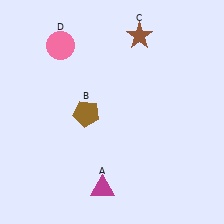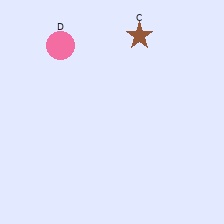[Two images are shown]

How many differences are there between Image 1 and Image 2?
There are 2 differences between the two images.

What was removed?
The magenta triangle (A), the brown pentagon (B) were removed in Image 2.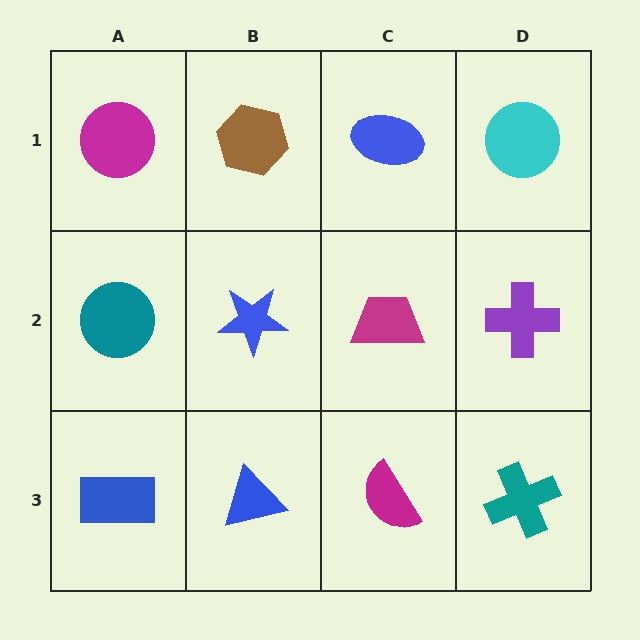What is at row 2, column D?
A purple cross.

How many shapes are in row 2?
4 shapes.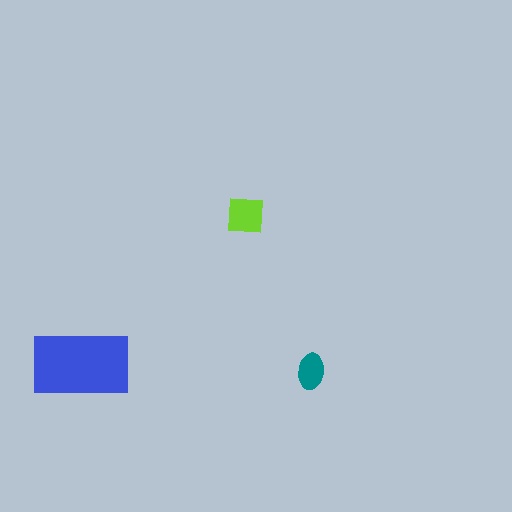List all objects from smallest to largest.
The teal ellipse, the lime square, the blue rectangle.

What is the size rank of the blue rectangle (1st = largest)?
1st.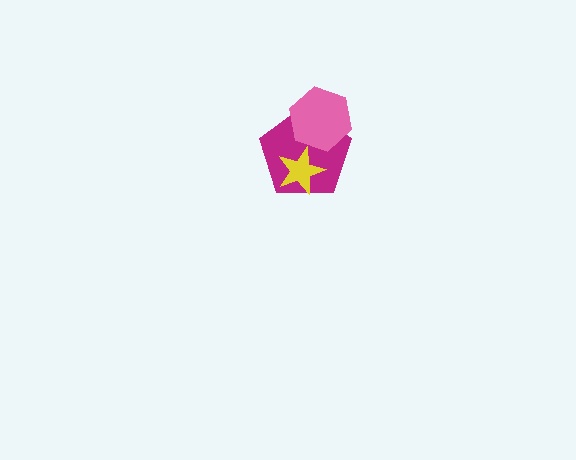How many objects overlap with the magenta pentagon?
2 objects overlap with the magenta pentagon.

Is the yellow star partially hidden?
No, no other shape covers it.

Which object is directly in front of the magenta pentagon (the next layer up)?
The yellow star is directly in front of the magenta pentagon.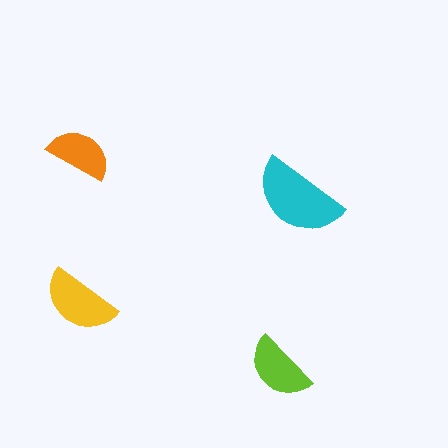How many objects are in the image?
There are 4 objects in the image.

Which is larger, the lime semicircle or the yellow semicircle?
The yellow one.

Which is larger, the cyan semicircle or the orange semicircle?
The cyan one.